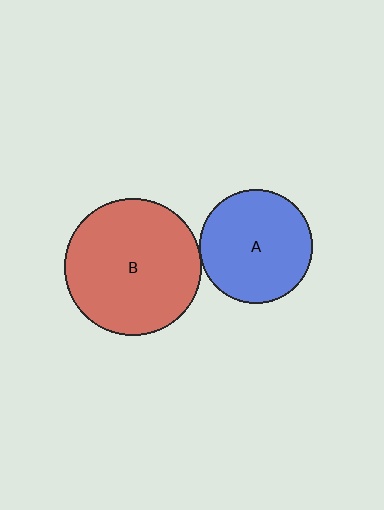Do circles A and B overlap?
Yes.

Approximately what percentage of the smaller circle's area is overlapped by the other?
Approximately 5%.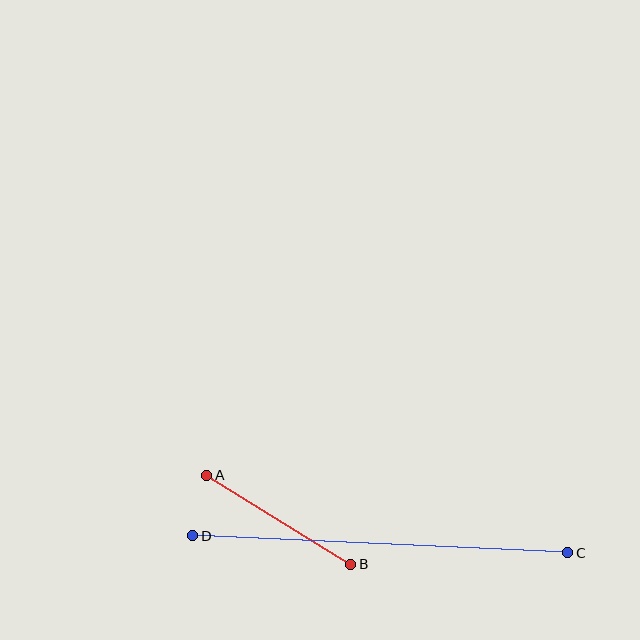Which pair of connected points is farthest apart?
Points C and D are farthest apart.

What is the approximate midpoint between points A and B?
The midpoint is at approximately (279, 520) pixels.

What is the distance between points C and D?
The distance is approximately 375 pixels.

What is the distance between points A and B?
The distance is approximately 169 pixels.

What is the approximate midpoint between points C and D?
The midpoint is at approximately (380, 544) pixels.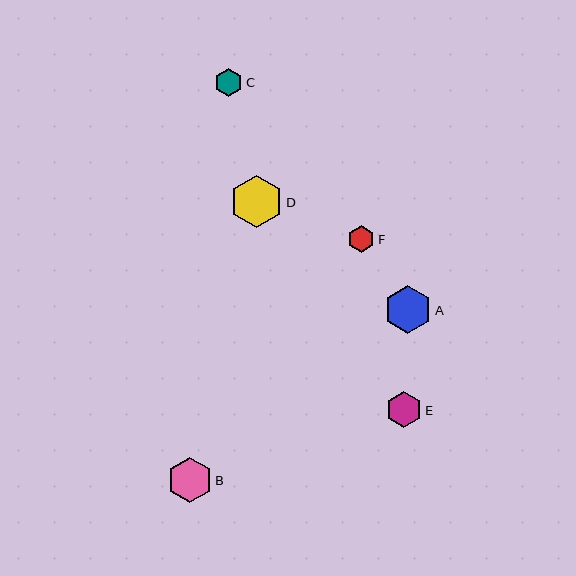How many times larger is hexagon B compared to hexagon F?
Hexagon B is approximately 1.7 times the size of hexagon F.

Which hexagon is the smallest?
Hexagon F is the smallest with a size of approximately 27 pixels.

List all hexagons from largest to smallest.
From largest to smallest: D, A, B, E, C, F.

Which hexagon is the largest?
Hexagon D is the largest with a size of approximately 52 pixels.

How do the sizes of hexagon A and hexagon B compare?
Hexagon A and hexagon B are approximately the same size.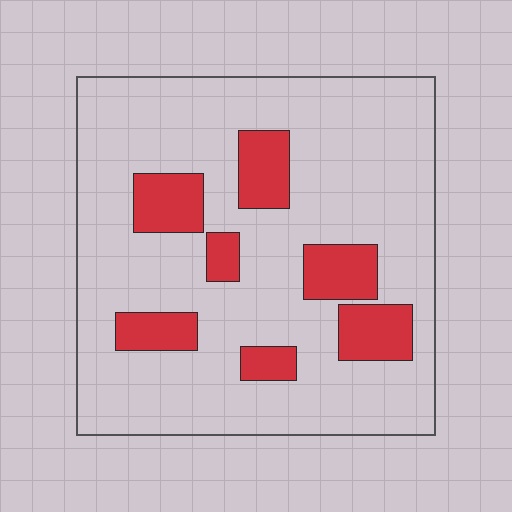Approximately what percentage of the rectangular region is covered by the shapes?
Approximately 20%.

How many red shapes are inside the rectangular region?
7.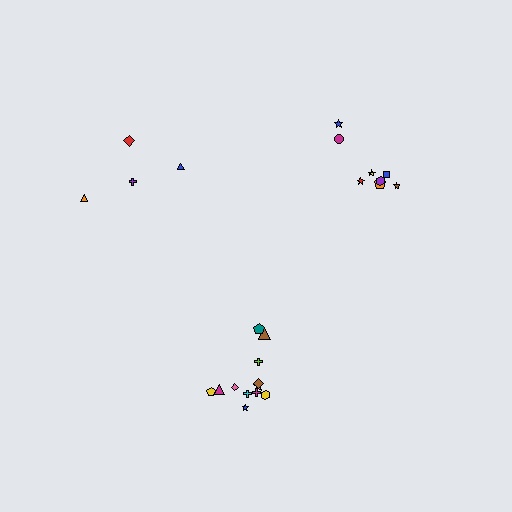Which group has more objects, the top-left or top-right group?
The top-right group.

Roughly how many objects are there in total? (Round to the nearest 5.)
Roughly 25 objects in total.